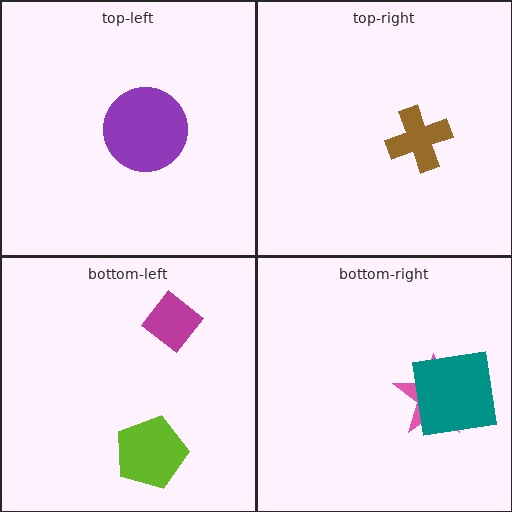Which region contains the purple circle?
The top-left region.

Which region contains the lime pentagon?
The bottom-left region.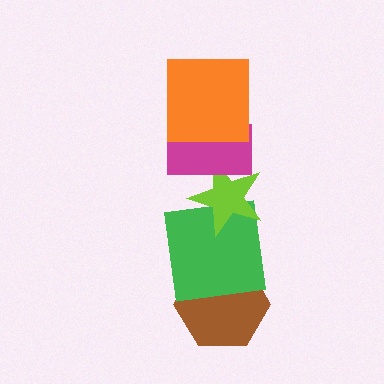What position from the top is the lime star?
The lime star is 3rd from the top.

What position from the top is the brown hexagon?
The brown hexagon is 5th from the top.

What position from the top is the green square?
The green square is 4th from the top.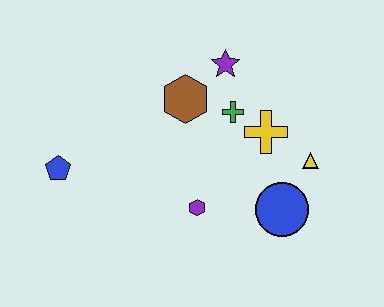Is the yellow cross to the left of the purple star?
No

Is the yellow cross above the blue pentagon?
Yes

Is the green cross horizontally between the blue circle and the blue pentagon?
Yes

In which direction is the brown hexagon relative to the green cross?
The brown hexagon is to the left of the green cross.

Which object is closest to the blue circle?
The yellow triangle is closest to the blue circle.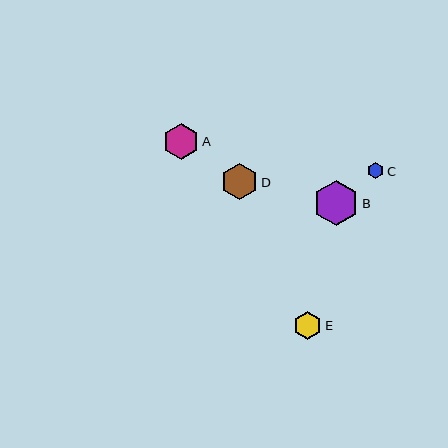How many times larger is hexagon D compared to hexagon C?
Hexagon D is approximately 2.2 times the size of hexagon C.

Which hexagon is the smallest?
Hexagon C is the smallest with a size of approximately 17 pixels.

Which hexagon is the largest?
Hexagon B is the largest with a size of approximately 45 pixels.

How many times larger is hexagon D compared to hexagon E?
Hexagon D is approximately 1.3 times the size of hexagon E.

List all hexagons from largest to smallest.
From largest to smallest: B, D, A, E, C.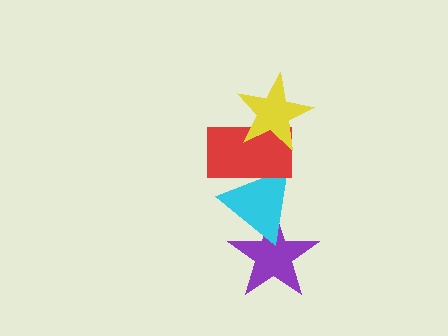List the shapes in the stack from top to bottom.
From top to bottom: the yellow star, the red rectangle, the cyan triangle, the purple star.